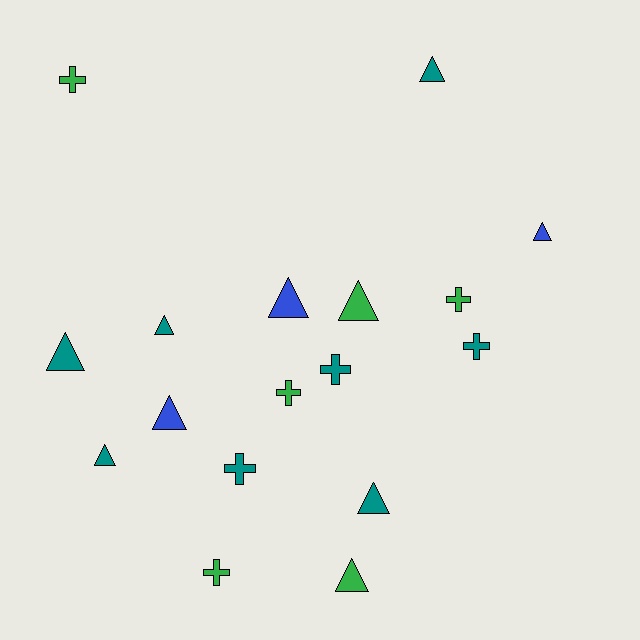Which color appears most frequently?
Teal, with 8 objects.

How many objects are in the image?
There are 17 objects.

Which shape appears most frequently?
Triangle, with 10 objects.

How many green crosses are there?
There are 4 green crosses.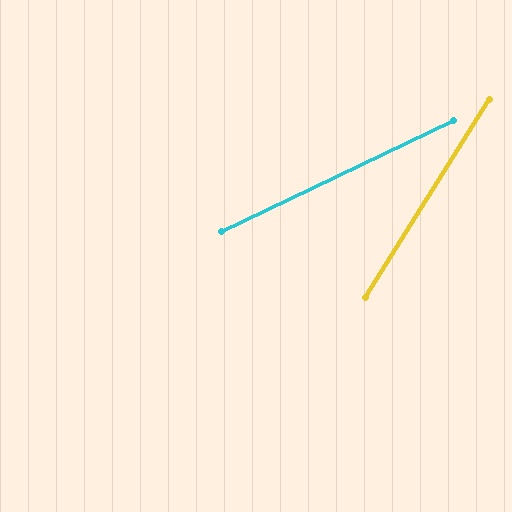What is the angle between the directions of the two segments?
Approximately 32 degrees.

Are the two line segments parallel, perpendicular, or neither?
Neither parallel nor perpendicular — they differ by about 32°.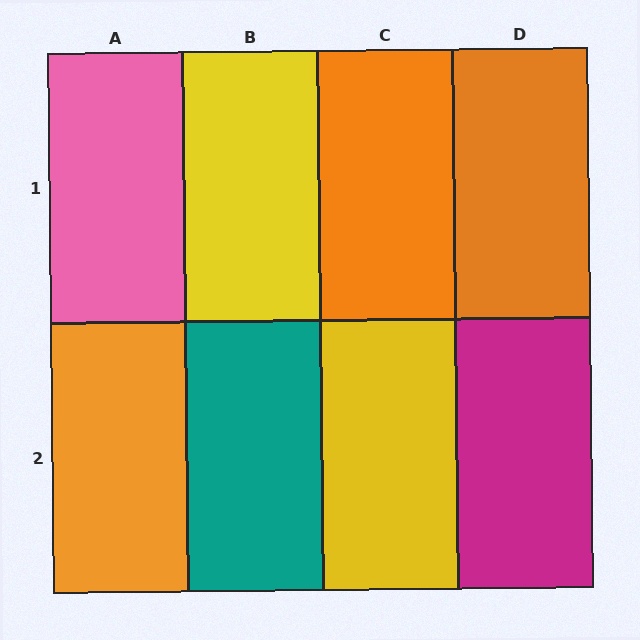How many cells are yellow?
2 cells are yellow.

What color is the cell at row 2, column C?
Yellow.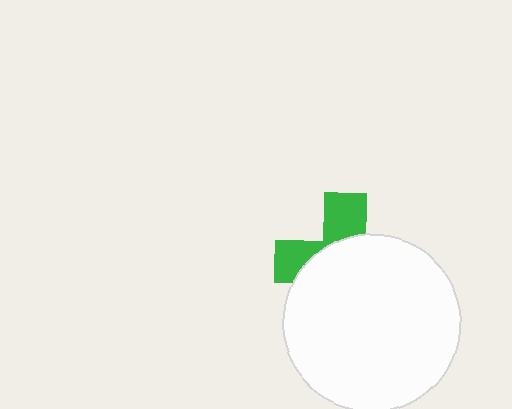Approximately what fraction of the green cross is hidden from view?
Roughly 66% of the green cross is hidden behind the white circle.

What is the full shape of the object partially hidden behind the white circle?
The partially hidden object is a green cross.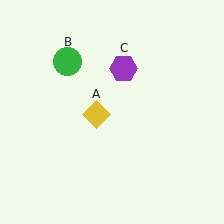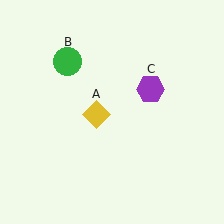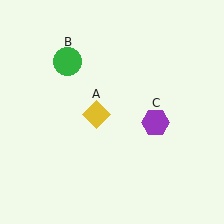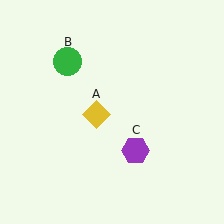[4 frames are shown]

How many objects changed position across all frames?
1 object changed position: purple hexagon (object C).